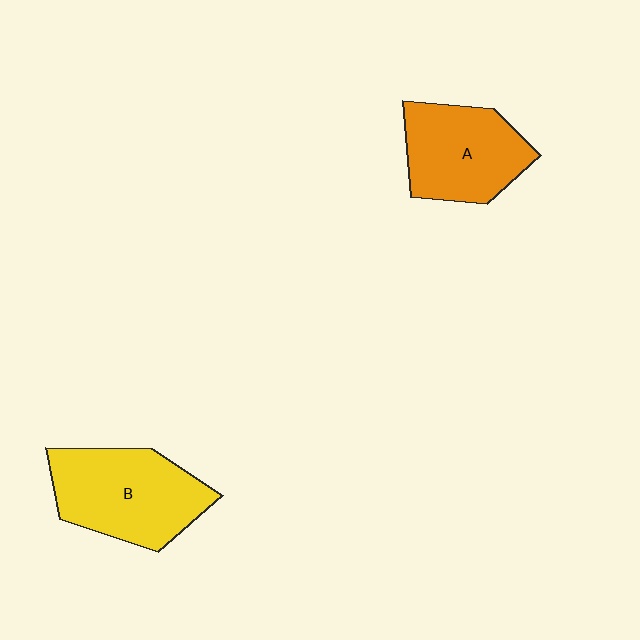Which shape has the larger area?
Shape B (yellow).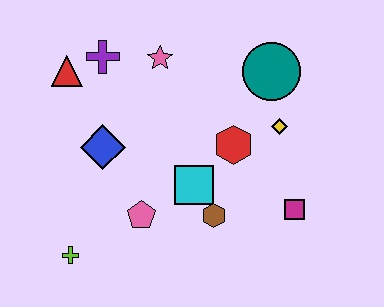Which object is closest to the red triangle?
The purple cross is closest to the red triangle.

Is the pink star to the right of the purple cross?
Yes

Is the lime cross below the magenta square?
Yes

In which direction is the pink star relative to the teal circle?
The pink star is to the left of the teal circle.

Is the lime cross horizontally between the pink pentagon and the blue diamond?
No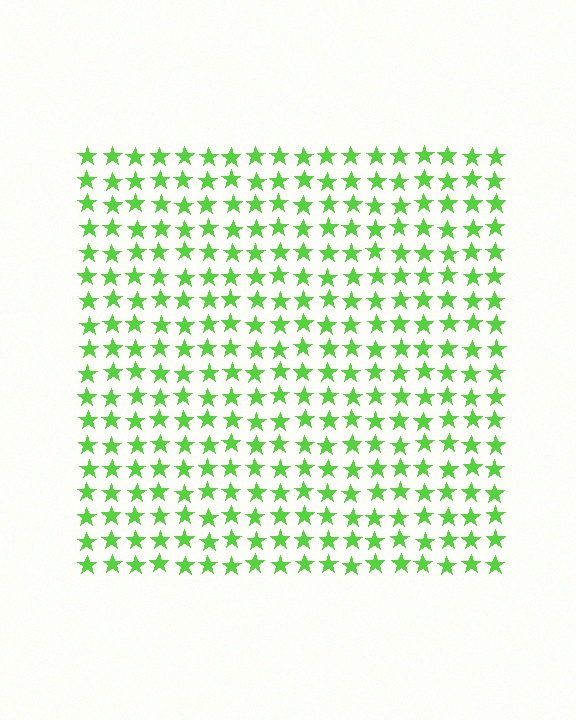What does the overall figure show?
The overall figure shows a square.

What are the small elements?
The small elements are stars.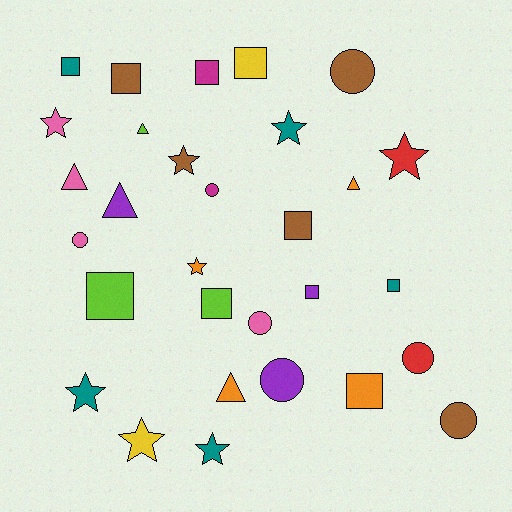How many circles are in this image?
There are 7 circles.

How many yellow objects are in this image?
There are 2 yellow objects.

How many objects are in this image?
There are 30 objects.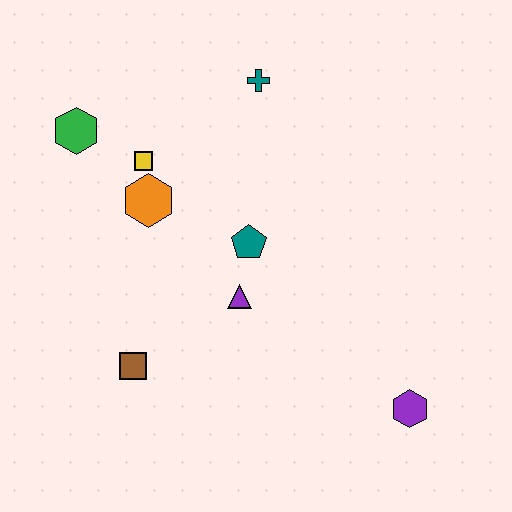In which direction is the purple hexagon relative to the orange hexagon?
The purple hexagon is to the right of the orange hexagon.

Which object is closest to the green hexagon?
The yellow square is closest to the green hexagon.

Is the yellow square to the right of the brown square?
Yes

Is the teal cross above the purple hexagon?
Yes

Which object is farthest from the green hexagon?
The purple hexagon is farthest from the green hexagon.